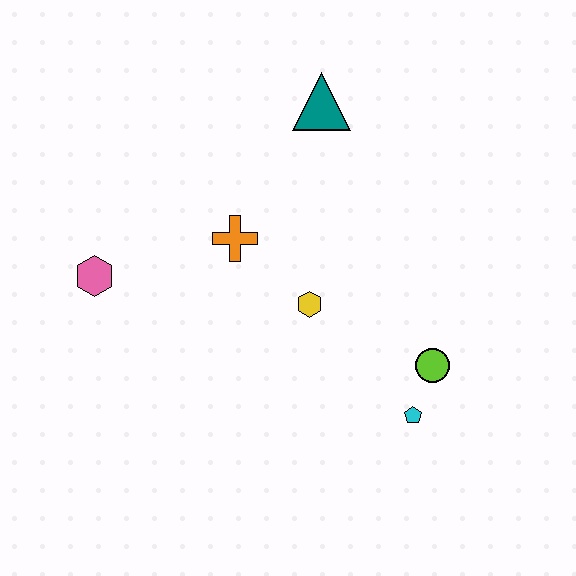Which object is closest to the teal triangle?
The orange cross is closest to the teal triangle.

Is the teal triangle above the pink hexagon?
Yes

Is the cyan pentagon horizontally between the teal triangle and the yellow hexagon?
No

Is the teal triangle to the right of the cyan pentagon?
No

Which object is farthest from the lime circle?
The pink hexagon is farthest from the lime circle.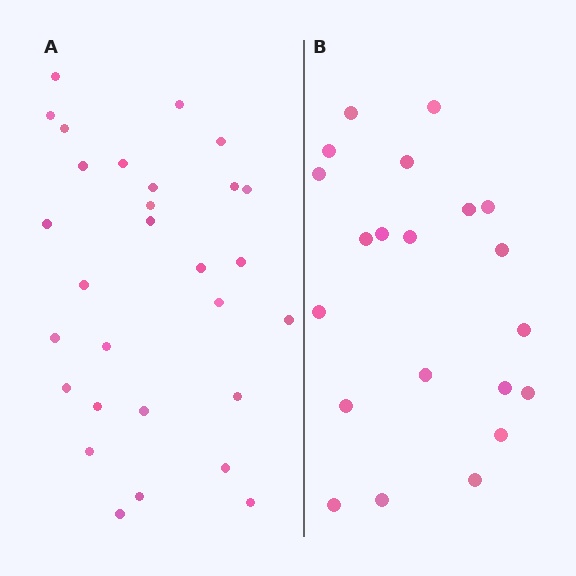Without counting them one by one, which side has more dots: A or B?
Region A (the left region) has more dots.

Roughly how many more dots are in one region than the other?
Region A has roughly 8 or so more dots than region B.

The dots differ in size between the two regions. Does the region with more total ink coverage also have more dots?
No. Region B has more total ink coverage because its dots are larger, but region A actually contains more individual dots. Total area can be misleading — the number of items is what matters here.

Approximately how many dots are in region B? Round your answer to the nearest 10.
About 20 dots. (The exact count is 21, which rounds to 20.)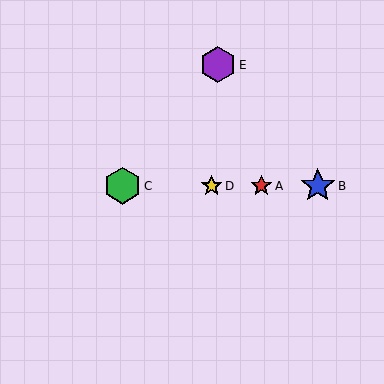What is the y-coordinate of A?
Object A is at y≈186.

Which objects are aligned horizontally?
Objects A, B, C, D are aligned horizontally.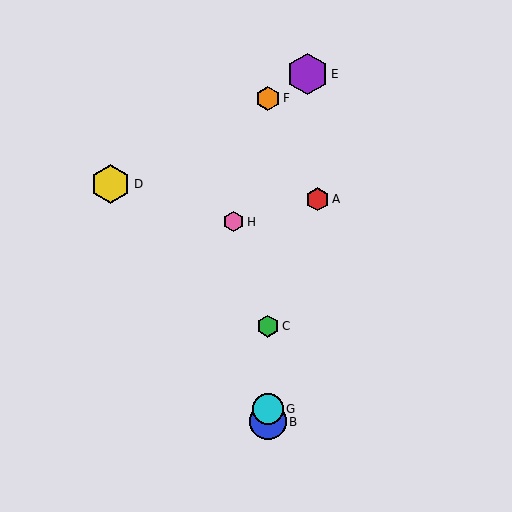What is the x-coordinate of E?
Object E is at x≈308.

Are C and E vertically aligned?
No, C is at x≈268 and E is at x≈308.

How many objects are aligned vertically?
4 objects (B, C, F, G) are aligned vertically.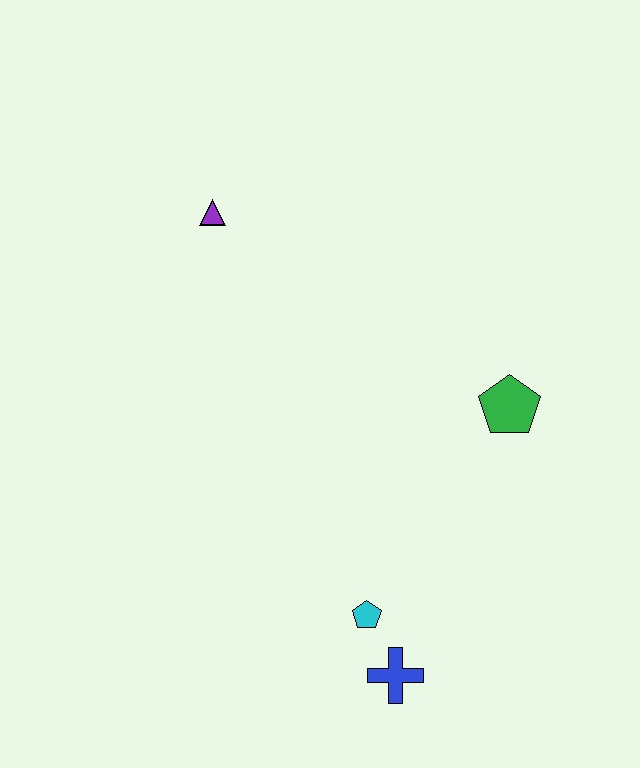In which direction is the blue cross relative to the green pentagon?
The blue cross is below the green pentagon.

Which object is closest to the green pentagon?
The cyan pentagon is closest to the green pentagon.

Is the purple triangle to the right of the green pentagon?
No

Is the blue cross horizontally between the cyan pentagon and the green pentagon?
Yes